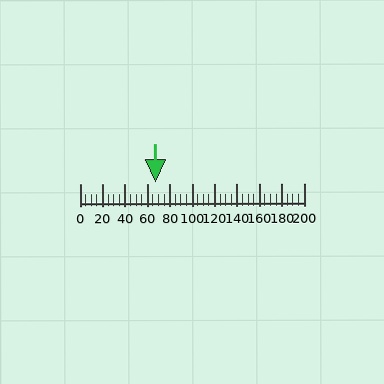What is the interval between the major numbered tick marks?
The major tick marks are spaced 20 units apart.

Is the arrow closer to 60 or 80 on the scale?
The arrow is closer to 60.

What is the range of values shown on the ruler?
The ruler shows values from 0 to 200.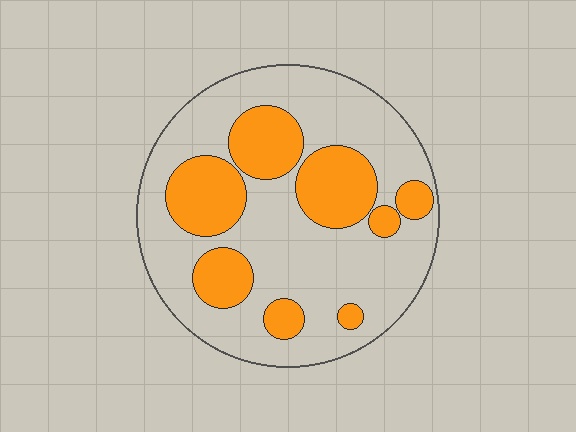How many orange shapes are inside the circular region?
8.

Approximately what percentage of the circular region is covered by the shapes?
Approximately 30%.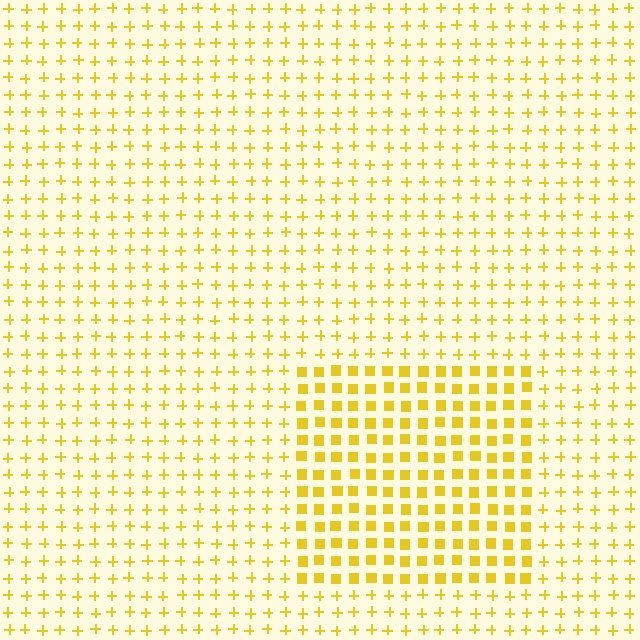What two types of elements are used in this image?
The image uses squares inside the rectangle region and plus signs outside it.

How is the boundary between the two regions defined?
The boundary is defined by a change in element shape: squares inside vs. plus signs outside. All elements share the same color and spacing.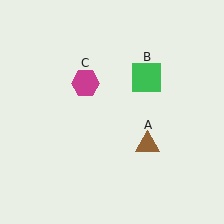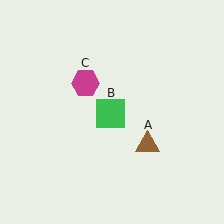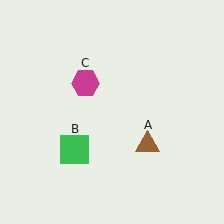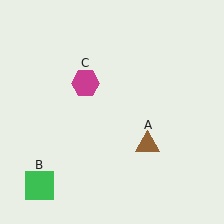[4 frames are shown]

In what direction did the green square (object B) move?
The green square (object B) moved down and to the left.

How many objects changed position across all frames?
1 object changed position: green square (object B).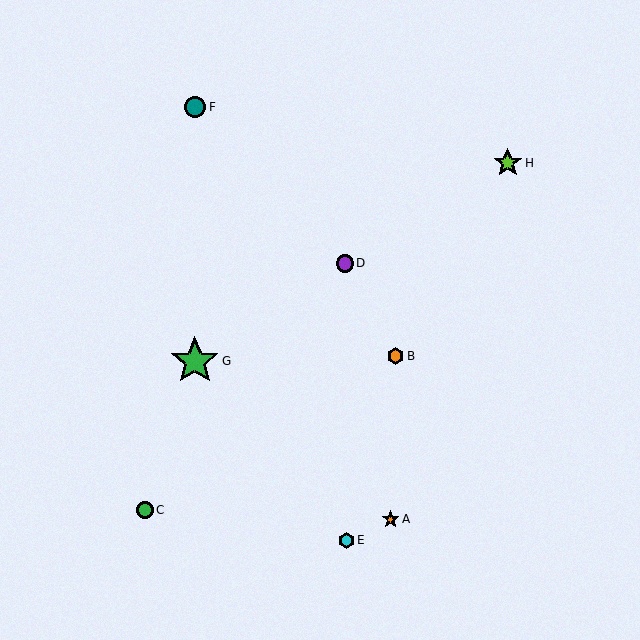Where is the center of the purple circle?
The center of the purple circle is at (345, 263).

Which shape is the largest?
The green star (labeled G) is the largest.